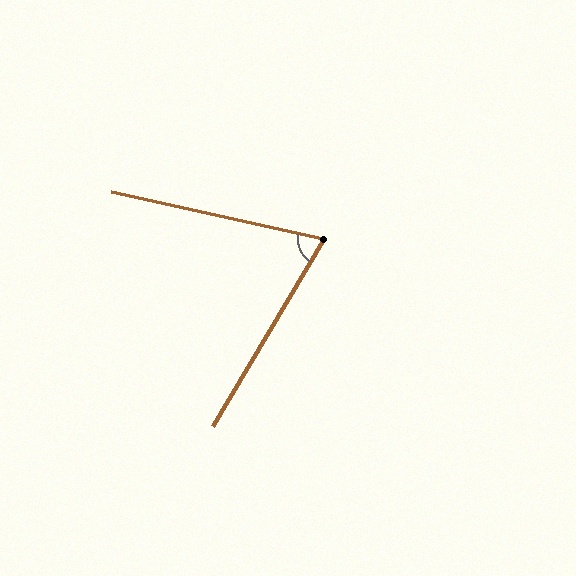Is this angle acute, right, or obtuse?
It is acute.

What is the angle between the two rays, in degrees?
Approximately 72 degrees.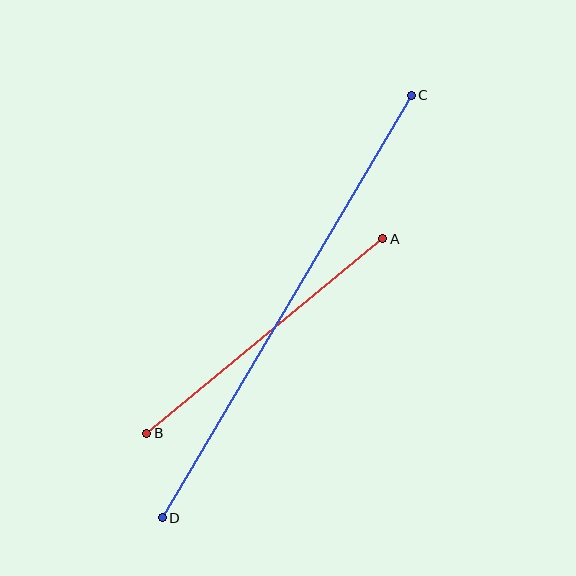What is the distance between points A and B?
The distance is approximately 306 pixels.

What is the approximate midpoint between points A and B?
The midpoint is at approximately (265, 336) pixels.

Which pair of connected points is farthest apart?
Points C and D are farthest apart.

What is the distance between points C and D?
The distance is approximately 491 pixels.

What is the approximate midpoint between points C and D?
The midpoint is at approximately (287, 306) pixels.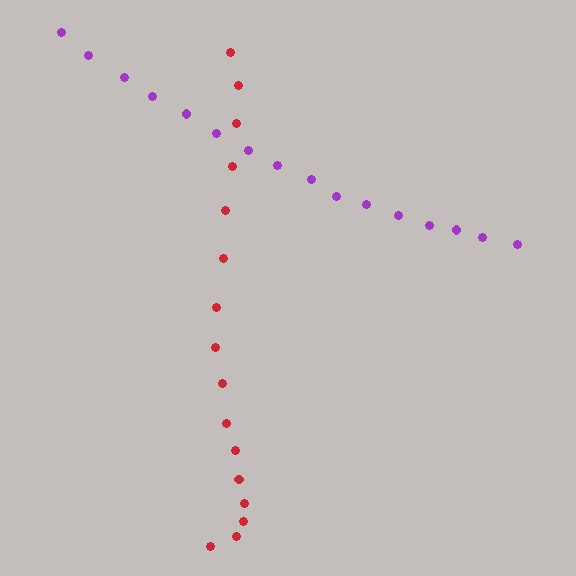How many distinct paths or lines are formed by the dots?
There are 2 distinct paths.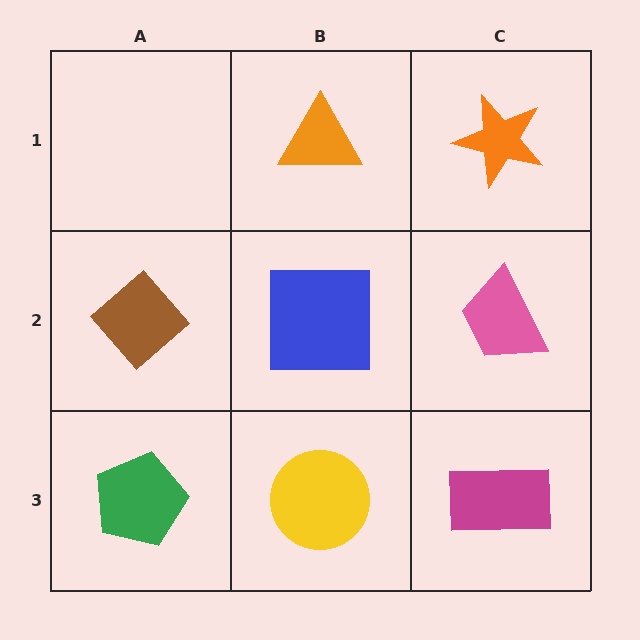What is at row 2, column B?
A blue square.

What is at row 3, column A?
A green pentagon.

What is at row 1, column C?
An orange star.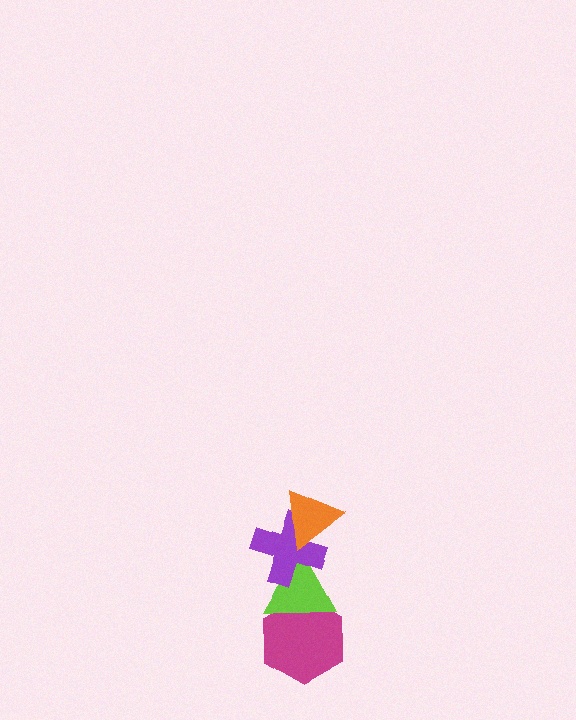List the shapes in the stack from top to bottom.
From top to bottom: the orange triangle, the purple cross, the lime triangle, the magenta hexagon.